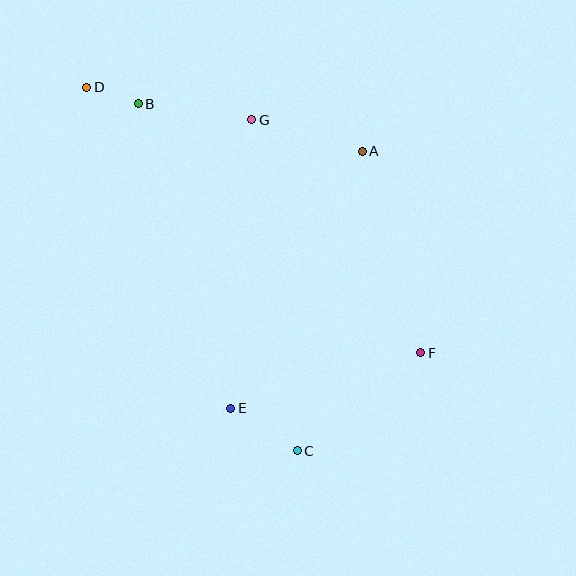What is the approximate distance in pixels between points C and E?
The distance between C and E is approximately 79 pixels.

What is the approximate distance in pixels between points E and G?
The distance between E and G is approximately 289 pixels.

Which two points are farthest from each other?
Points D and F are farthest from each other.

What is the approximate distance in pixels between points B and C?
The distance between B and C is approximately 382 pixels.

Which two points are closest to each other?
Points B and D are closest to each other.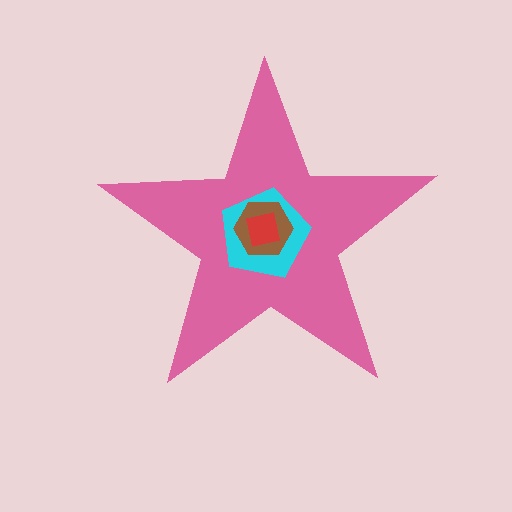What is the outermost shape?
The pink star.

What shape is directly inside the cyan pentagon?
The brown hexagon.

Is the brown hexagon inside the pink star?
Yes.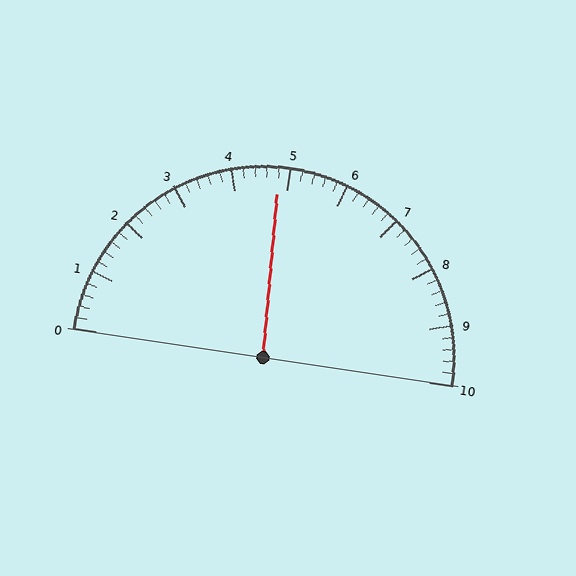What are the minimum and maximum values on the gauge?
The gauge ranges from 0 to 10.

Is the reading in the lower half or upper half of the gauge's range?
The reading is in the lower half of the range (0 to 10).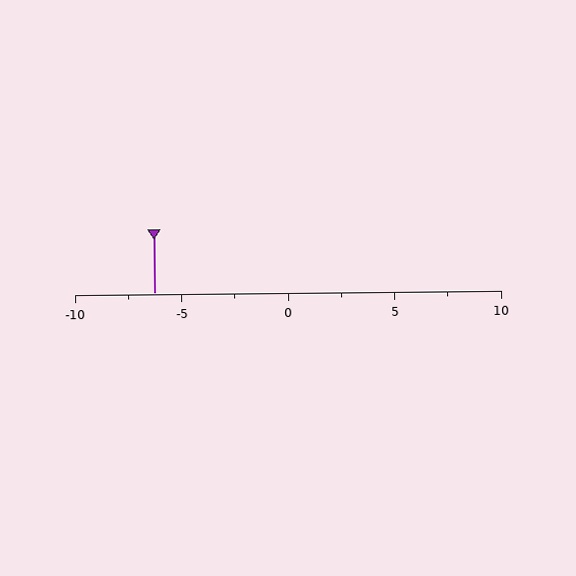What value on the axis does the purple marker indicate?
The marker indicates approximately -6.2.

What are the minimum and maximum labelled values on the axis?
The axis runs from -10 to 10.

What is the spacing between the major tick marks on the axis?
The major ticks are spaced 5 apart.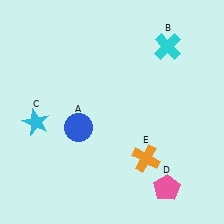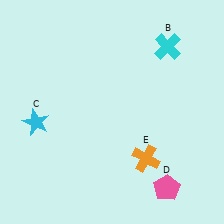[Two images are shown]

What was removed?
The blue circle (A) was removed in Image 2.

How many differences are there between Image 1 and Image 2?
There is 1 difference between the two images.